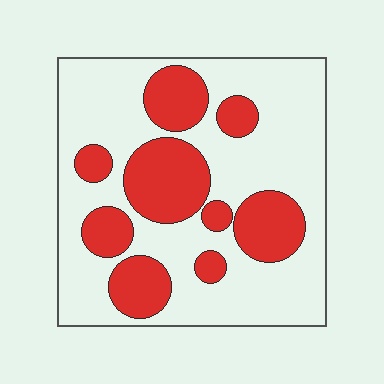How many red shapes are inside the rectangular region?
9.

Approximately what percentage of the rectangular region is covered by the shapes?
Approximately 30%.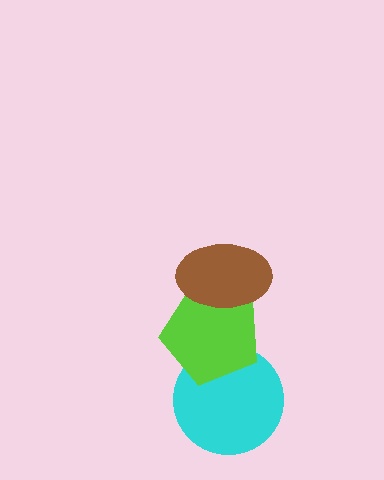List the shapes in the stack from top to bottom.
From top to bottom: the brown ellipse, the lime pentagon, the cyan circle.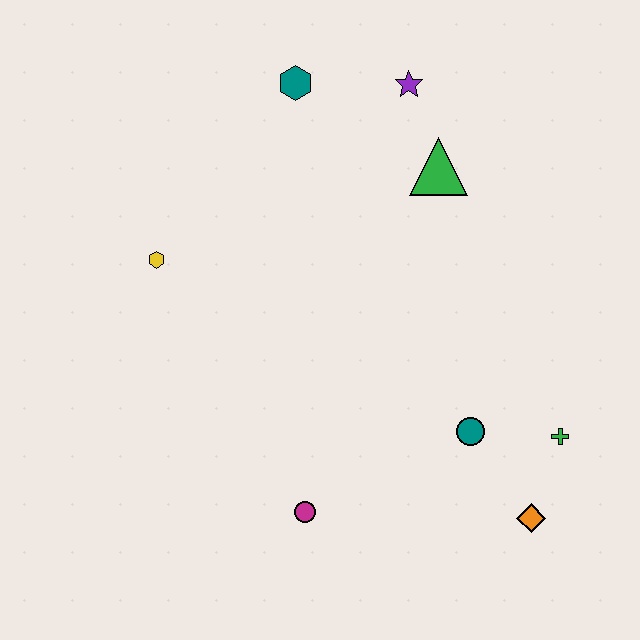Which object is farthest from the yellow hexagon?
The orange diamond is farthest from the yellow hexagon.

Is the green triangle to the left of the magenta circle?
No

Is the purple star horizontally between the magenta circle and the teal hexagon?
No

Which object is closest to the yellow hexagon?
The teal hexagon is closest to the yellow hexagon.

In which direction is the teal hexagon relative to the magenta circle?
The teal hexagon is above the magenta circle.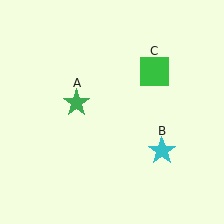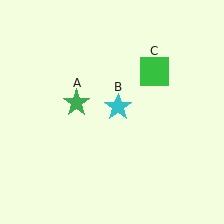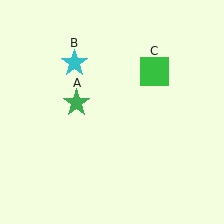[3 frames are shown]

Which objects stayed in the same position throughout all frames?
Green star (object A) and green square (object C) remained stationary.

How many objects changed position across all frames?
1 object changed position: cyan star (object B).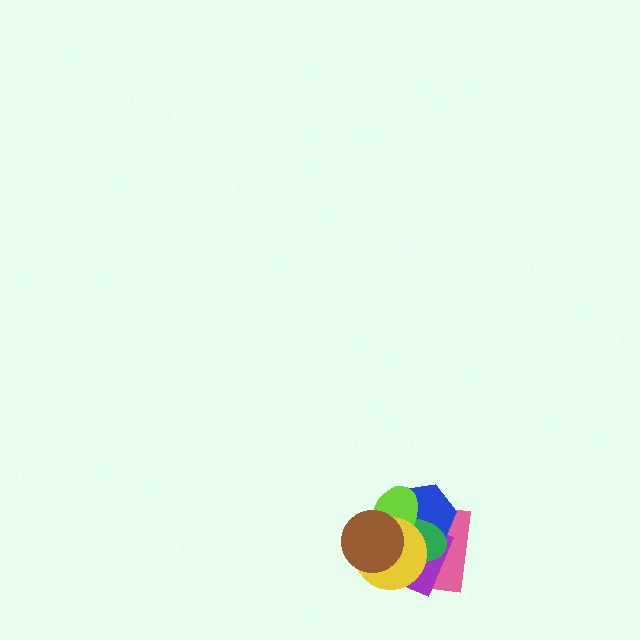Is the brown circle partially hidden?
No, no other shape covers it.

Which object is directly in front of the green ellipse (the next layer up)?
The lime ellipse is directly in front of the green ellipse.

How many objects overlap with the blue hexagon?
6 objects overlap with the blue hexagon.